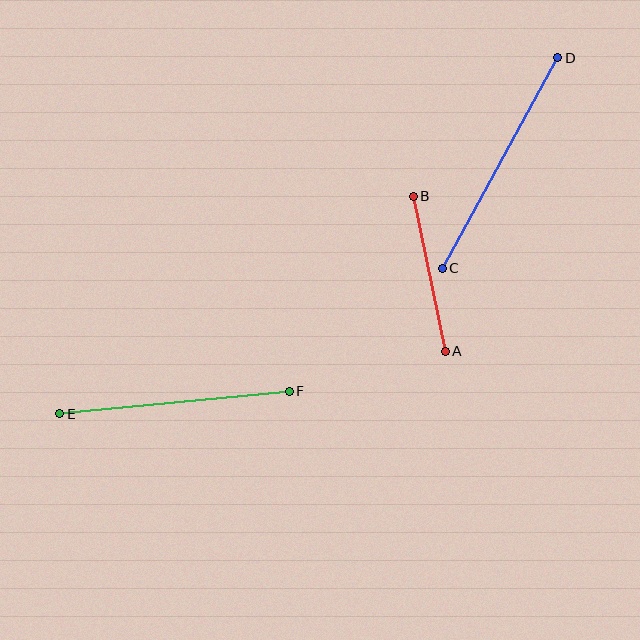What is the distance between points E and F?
The distance is approximately 231 pixels.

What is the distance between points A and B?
The distance is approximately 158 pixels.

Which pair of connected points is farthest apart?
Points C and D are farthest apart.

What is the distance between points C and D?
The distance is approximately 240 pixels.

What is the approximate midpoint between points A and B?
The midpoint is at approximately (429, 274) pixels.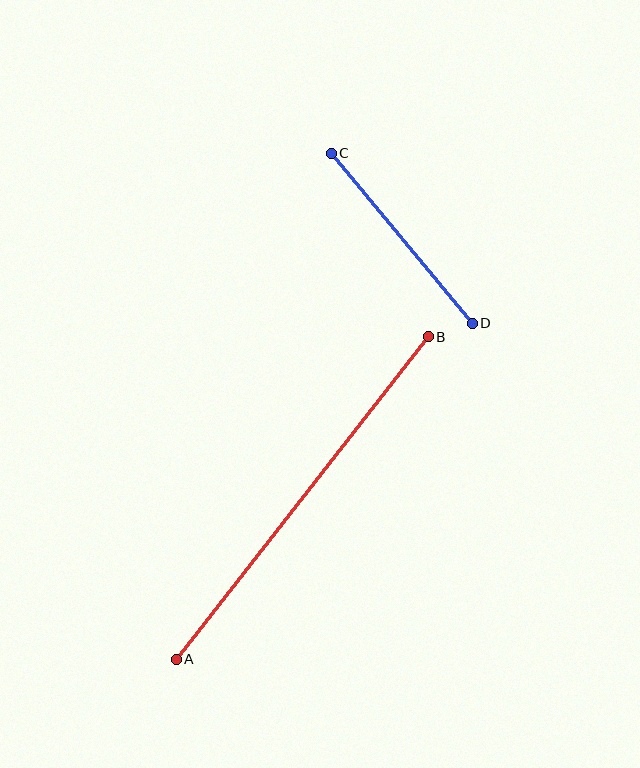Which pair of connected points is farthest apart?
Points A and B are farthest apart.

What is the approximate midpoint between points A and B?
The midpoint is at approximately (302, 498) pixels.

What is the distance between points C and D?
The distance is approximately 221 pixels.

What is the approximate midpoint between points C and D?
The midpoint is at approximately (402, 238) pixels.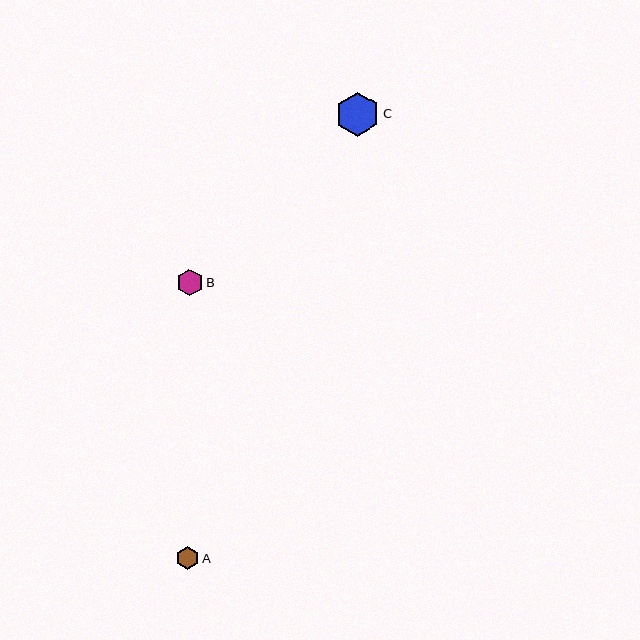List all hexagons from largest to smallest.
From largest to smallest: C, B, A.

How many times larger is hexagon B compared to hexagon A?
Hexagon B is approximately 1.2 times the size of hexagon A.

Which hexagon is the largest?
Hexagon C is the largest with a size of approximately 44 pixels.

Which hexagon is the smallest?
Hexagon A is the smallest with a size of approximately 23 pixels.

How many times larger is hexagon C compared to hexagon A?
Hexagon C is approximately 1.9 times the size of hexagon A.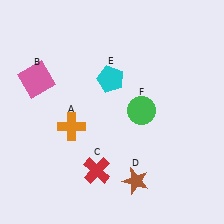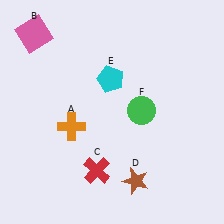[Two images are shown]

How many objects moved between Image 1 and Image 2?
1 object moved between the two images.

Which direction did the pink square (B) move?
The pink square (B) moved up.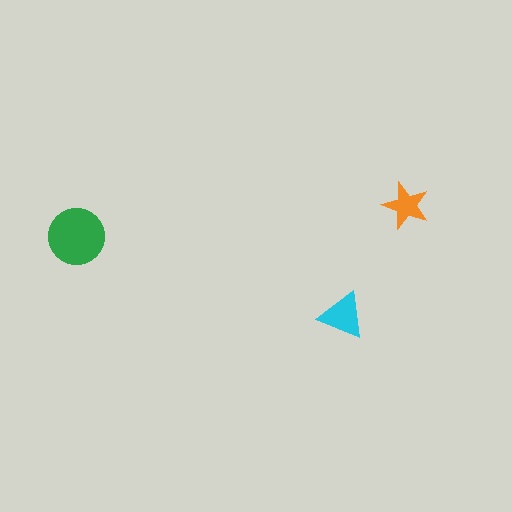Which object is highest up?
The orange star is topmost.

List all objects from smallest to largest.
The orange star, the cyan triangle, the green circle.